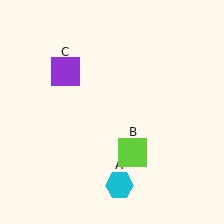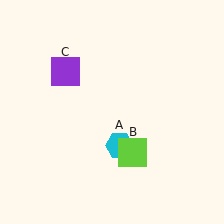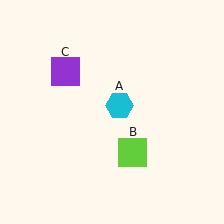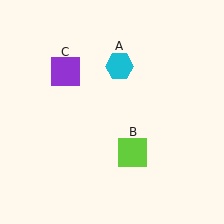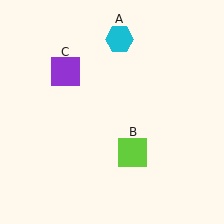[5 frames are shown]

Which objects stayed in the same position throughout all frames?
Lime square (object B) and purple square (object C) remained stationary.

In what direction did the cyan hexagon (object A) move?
The cyan hexagon (object A) moved up.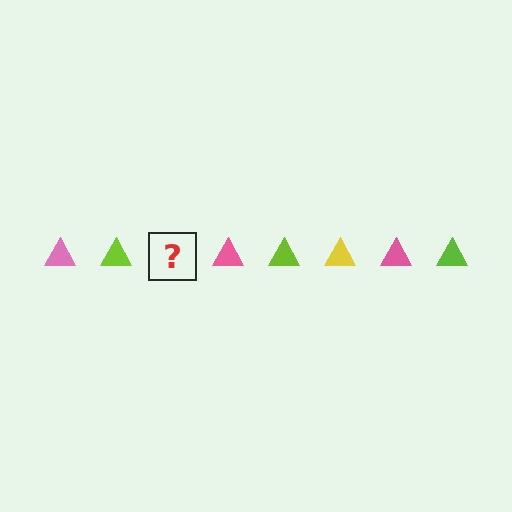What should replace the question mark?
The question mark should be replaced with a yellow triangle.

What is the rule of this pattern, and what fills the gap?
The rule is that the pattern cycles through pink, lime, yellow triangles. The gap should be filled with a yellow triangle.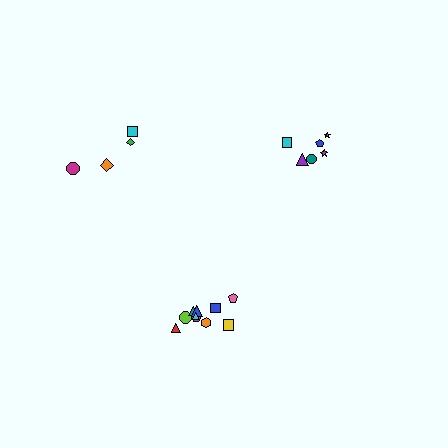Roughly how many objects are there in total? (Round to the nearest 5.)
Roughly 20 objects in total.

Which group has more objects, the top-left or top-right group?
The top-right group.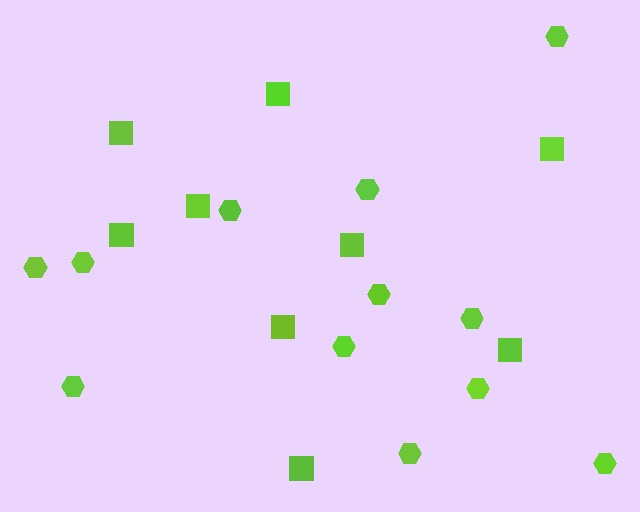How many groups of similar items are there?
There are 2 groups: one group of squares (9) and one group of hexagons (12).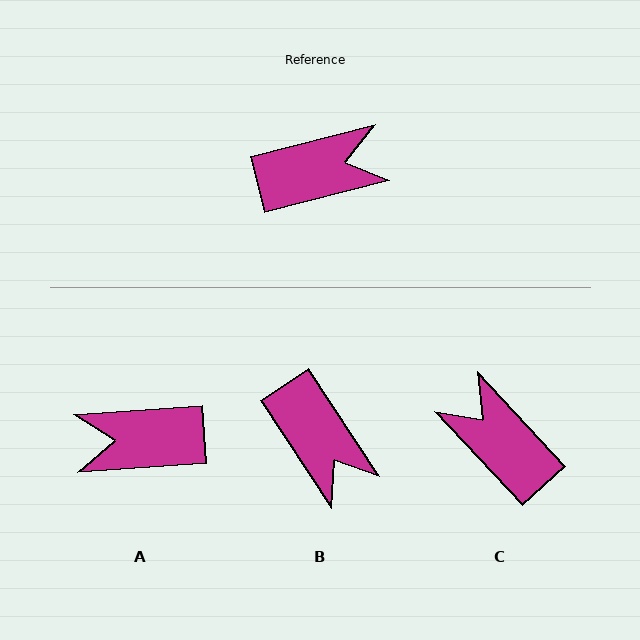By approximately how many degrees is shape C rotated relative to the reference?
Approximately 119 degrees counter-clockwise.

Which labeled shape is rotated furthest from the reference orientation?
A, about 170 degrees away.